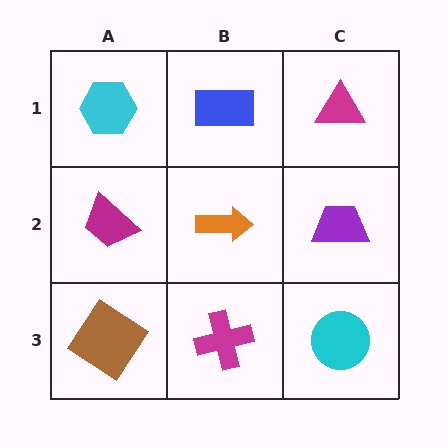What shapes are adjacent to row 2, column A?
A cyan hexagon (row 1, column A), a brown diamond (row 3, column A), an orange arrow (row 2, column B).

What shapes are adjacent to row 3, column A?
A magenta trapezoid (row 2, column A), a magenta cross (row 3, column B).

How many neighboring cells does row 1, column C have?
2.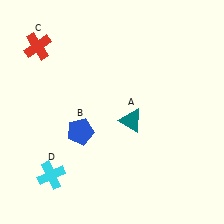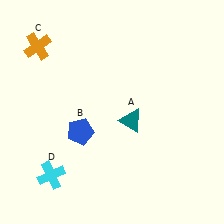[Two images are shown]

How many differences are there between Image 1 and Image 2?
There is 1 difference between the two images.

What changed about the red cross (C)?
In Image 1, C is red. In Image 2, it changed to orange.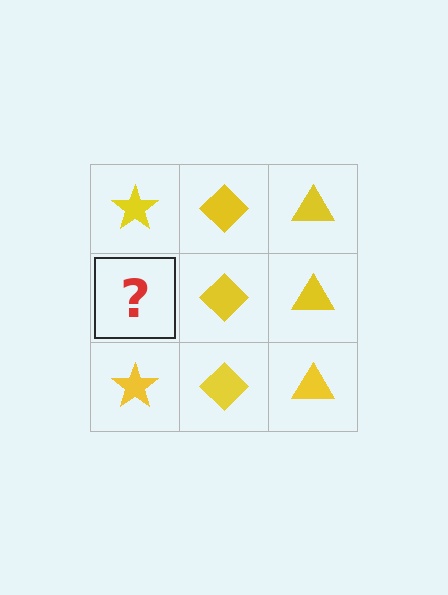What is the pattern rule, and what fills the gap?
The rule is that each column has a consistent shape. The gap should be filled with a yellow star.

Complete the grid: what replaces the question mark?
The question mark should be replaced with a yellow star.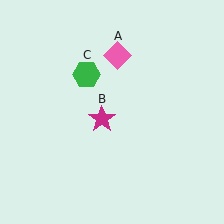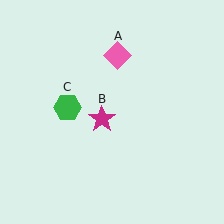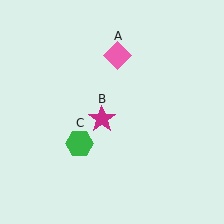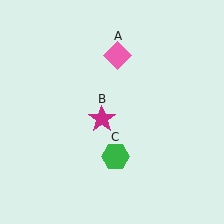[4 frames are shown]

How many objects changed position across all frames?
1 object changed position: green hexagon (object C).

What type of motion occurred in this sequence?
The green hexagon (object C) rotated counterclockwise around the center of the scene.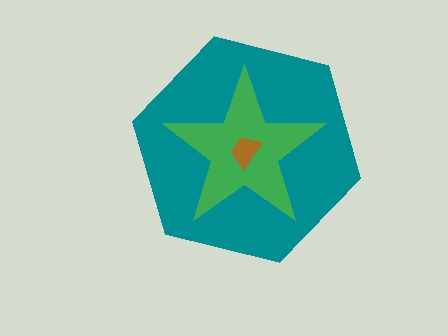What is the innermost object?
The brown trapezoid.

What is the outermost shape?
The teal hexagon.